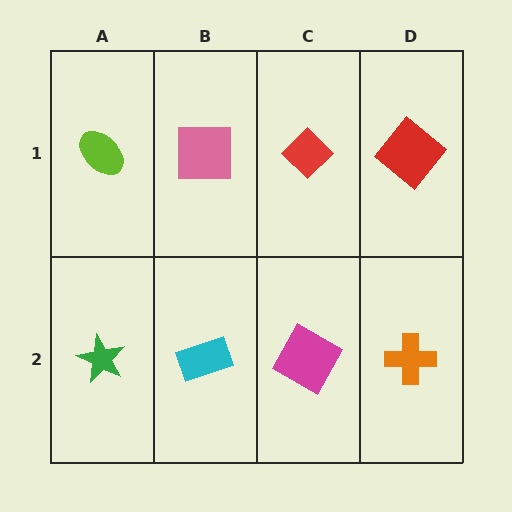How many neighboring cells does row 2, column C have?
3.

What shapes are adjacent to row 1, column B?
A cyan rectangle (row 2, column B), a lime ellipse (row 1, column A), a red diamond (row 1, column C).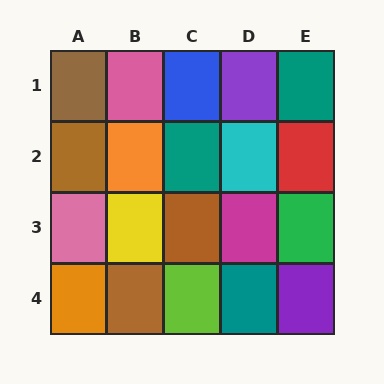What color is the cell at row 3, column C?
Brown.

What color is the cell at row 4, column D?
Teal.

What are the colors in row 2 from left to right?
Brown, orange, teal, cyan, red.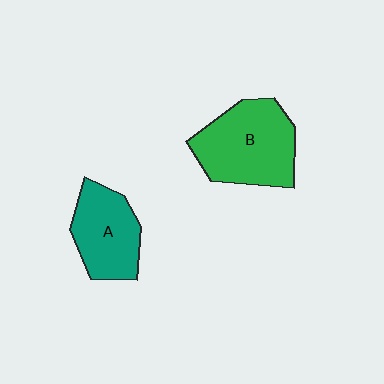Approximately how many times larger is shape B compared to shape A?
Approximately 1.4 times.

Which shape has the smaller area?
Shape A (teal).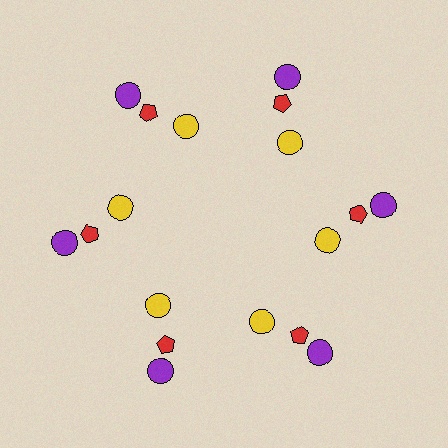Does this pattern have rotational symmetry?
Yes, this pattern has 6-fold rotational symmetry. It looks the same after rotating 60 degrees around the center.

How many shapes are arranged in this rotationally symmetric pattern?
There are 18 shapes, arranged in 6 groups of 3.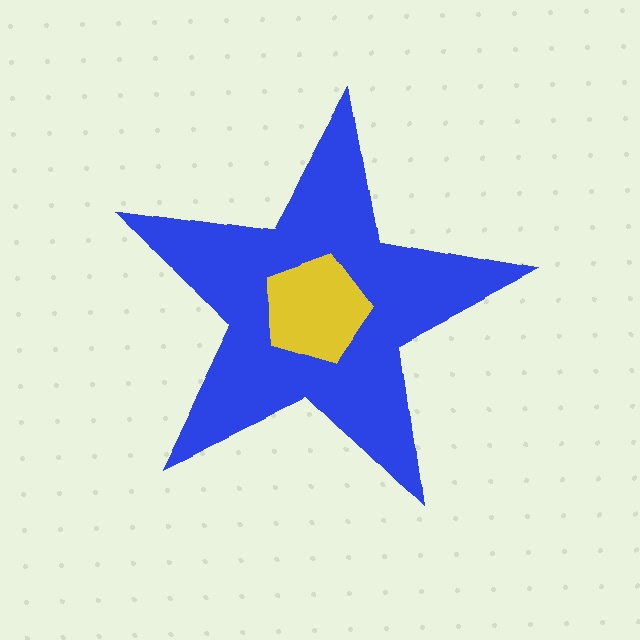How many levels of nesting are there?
2.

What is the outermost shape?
The blue star.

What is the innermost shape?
The yellow pentagon.